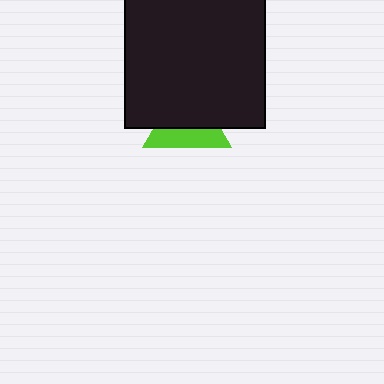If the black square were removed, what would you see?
You would see the complete lime triangle.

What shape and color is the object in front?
The object in front is a black square.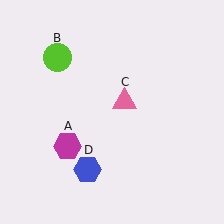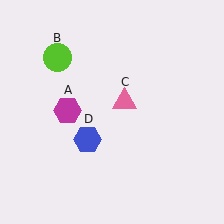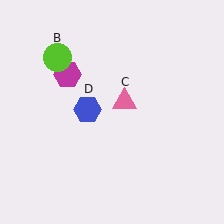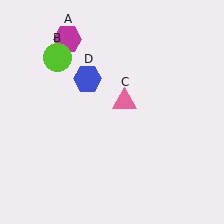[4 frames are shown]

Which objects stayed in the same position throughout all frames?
Lime circle (object B) and pink triangle (object C) remained stationary.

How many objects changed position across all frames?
2 objects changed position: magenta hexagon (object A), blue hexagon (object D).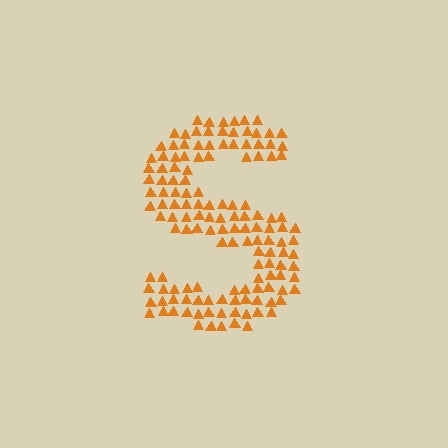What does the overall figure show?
The overall figure shows the letter S.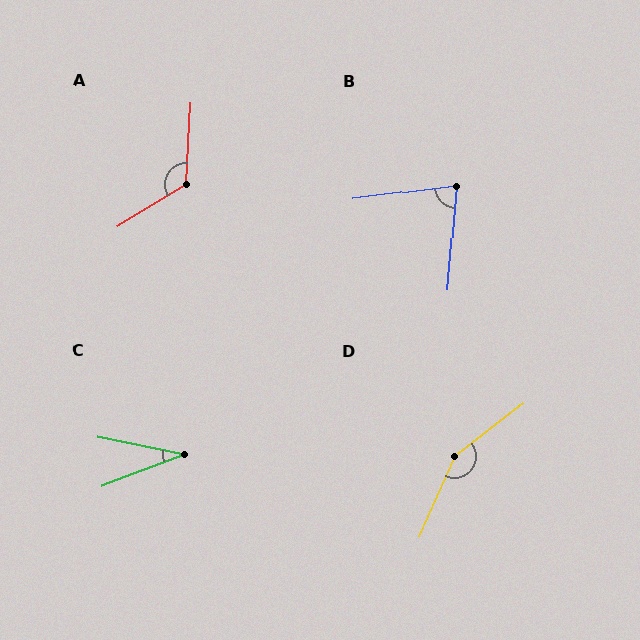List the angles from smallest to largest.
C (32°), B (78°), A (125°), D (151°).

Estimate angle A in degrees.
Approximately 125 degrees.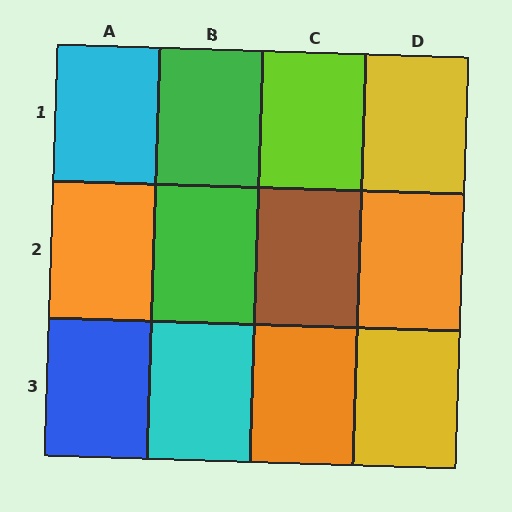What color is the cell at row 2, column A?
Orange.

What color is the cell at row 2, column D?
Orange.